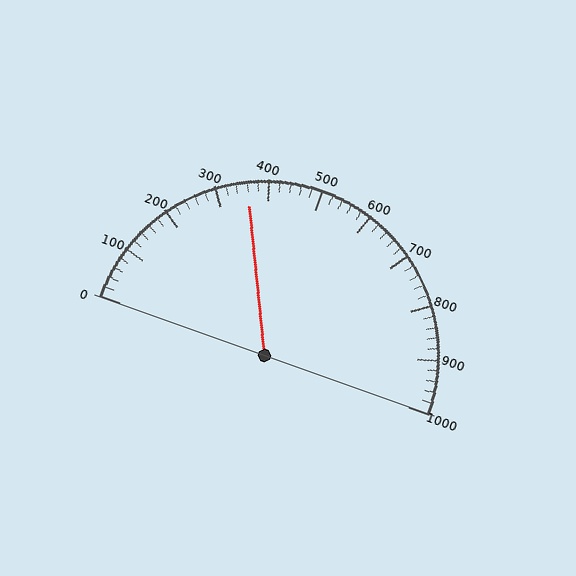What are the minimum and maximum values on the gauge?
The gauge ranges from 0 to 1000.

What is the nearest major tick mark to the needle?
The nearest major tick mark is 400.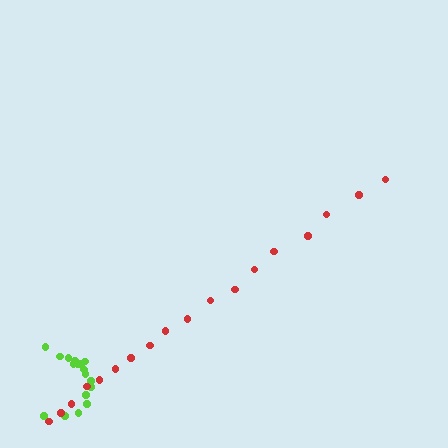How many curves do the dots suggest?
There are 2 distinct paths.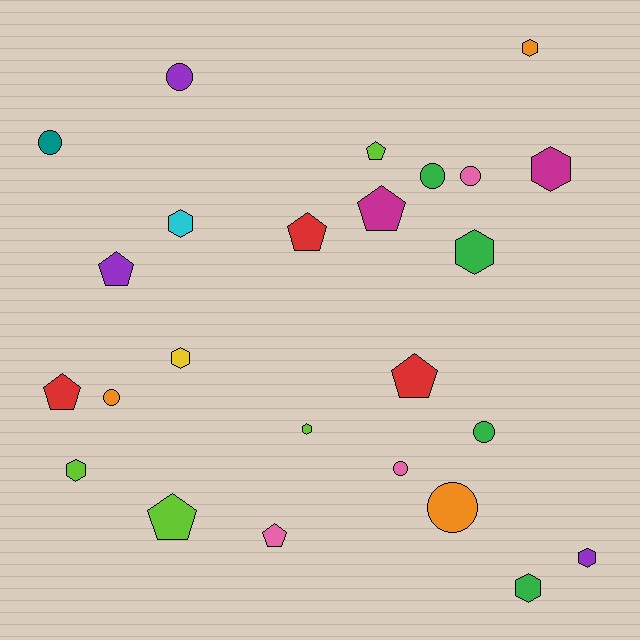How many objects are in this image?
There are 25 objects.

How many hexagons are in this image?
There are 9 hexagons.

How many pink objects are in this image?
There are 3 pink objects.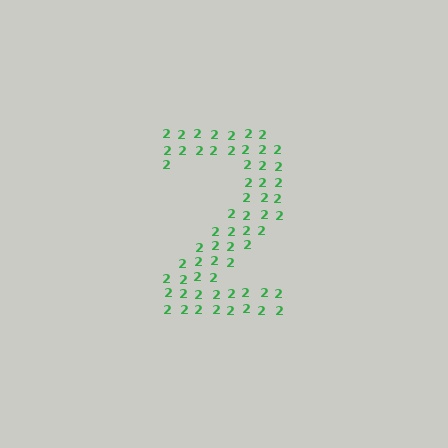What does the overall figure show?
The overall figure shows the digit 2.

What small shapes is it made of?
It is made of small digit 2's.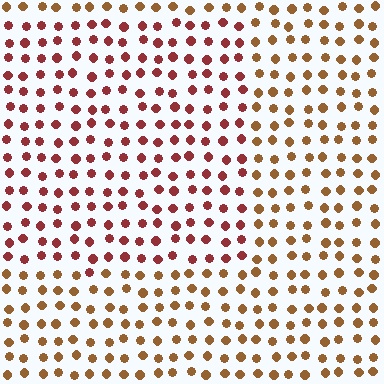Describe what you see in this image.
The image is filled with small brown elements in a uniform arrangement. A rectangle-shaped region is visible where the elements are tinted to a slightly different hue, forming a subtle color boundary.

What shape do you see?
I see a rectangle.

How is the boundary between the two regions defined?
The boundary is defined purely by a slight shift in hue (about 34 degrees). Spacing, size, and orientation are identical on both sides.